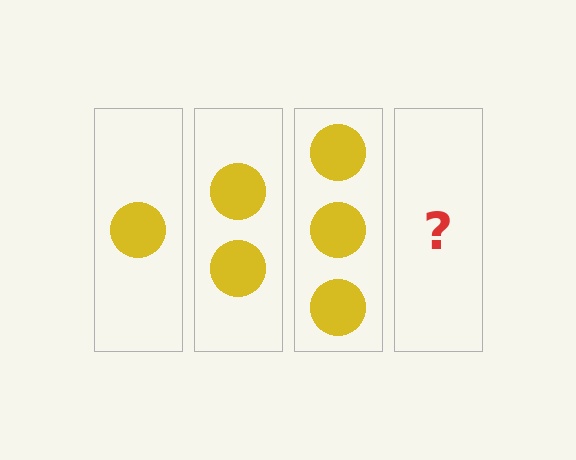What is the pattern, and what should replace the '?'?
The pattern is that each step adds one more circle. The '?' should be 4 circles.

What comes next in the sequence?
The next element should be 4 circles.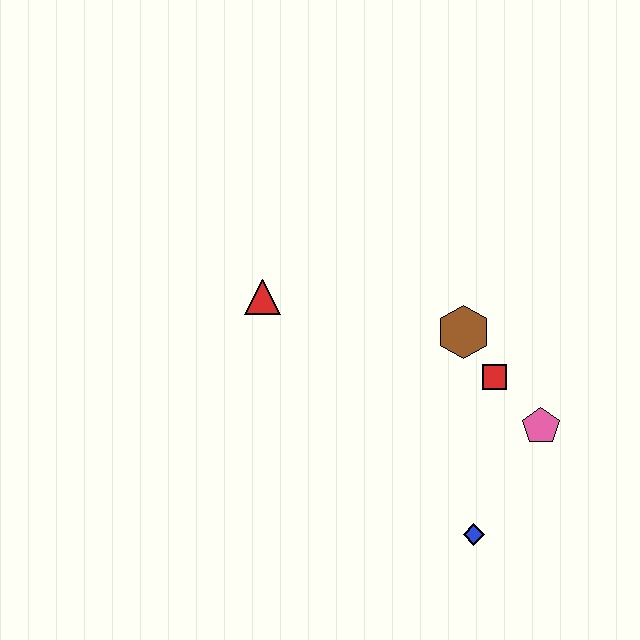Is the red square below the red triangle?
Yes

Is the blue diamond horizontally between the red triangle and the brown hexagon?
No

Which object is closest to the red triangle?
The brown hexagon is closest to the red triangle.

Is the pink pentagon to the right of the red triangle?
Yes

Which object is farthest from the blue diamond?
The red triangle is farthest from the blue diamond.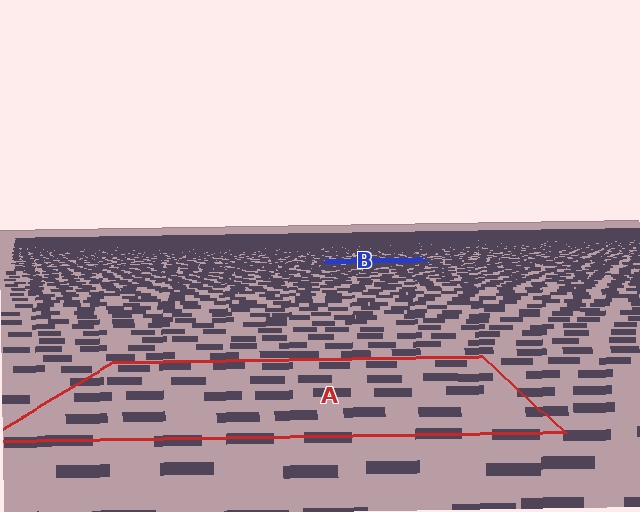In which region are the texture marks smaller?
The texture marks are smaller in region B, because it is farther away.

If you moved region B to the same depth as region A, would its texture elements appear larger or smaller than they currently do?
They would appear larger. At a closer depth, the same texture elements are projected at a bigger on-screen size.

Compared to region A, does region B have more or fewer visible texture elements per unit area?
Region B has more texture elements per unit area — they are packed more densely because it is farther away.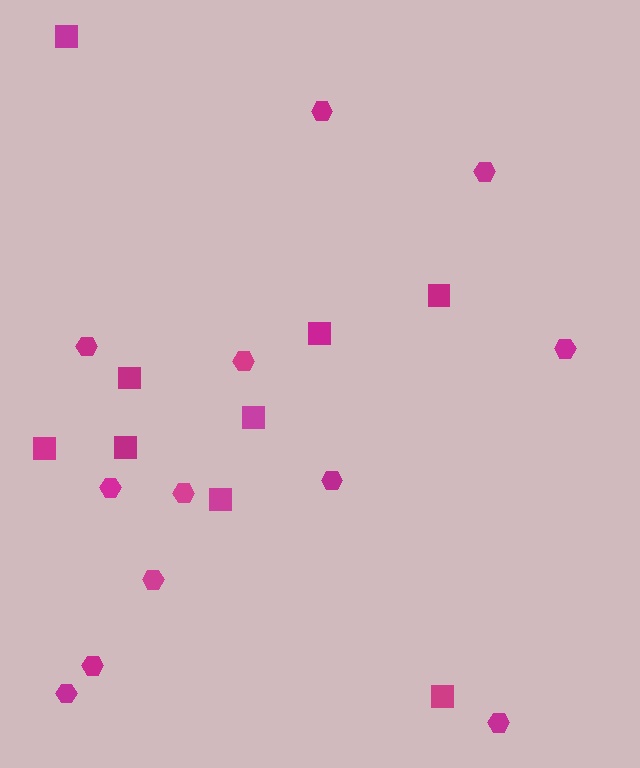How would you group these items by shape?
There are 2 groups: one group of hexagons (12) and one group of squares (9).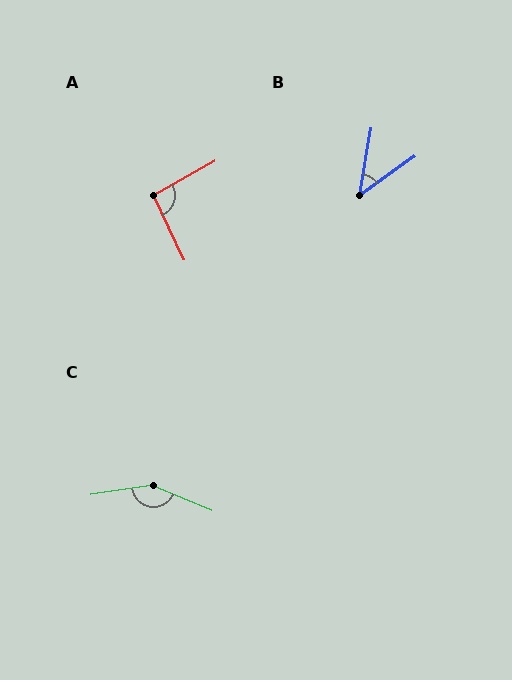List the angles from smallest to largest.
B (45°), A (94°), C (148°).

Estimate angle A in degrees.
Approximately 94 degrees.